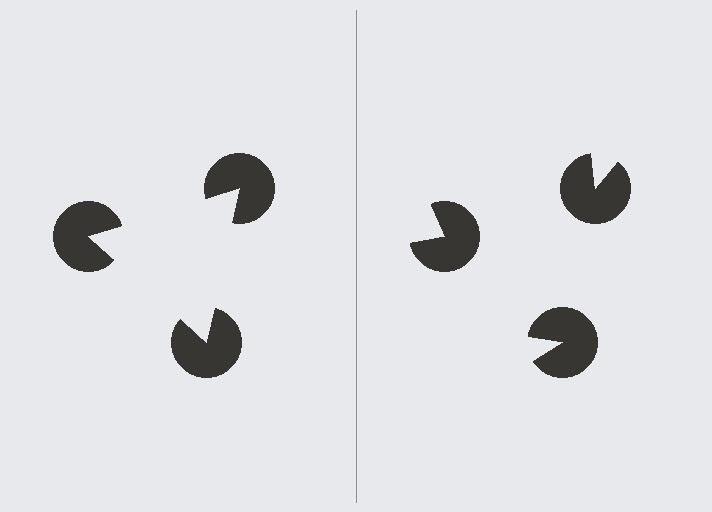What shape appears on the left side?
An illusory triangle.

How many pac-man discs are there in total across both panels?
6 — 3 on each side.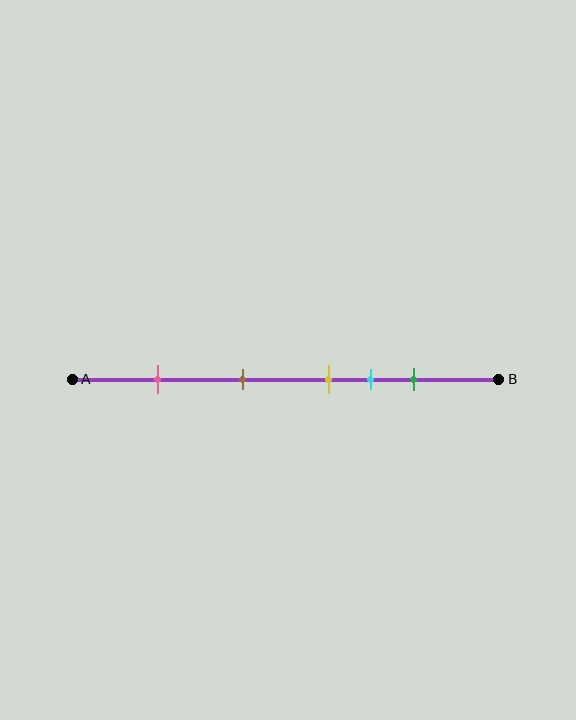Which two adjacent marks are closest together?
The yellow and cyan marks are the closest adjacent pair.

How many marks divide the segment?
There are 5 marks dividing the segment.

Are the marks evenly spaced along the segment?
No, the marks are not evenly spaced.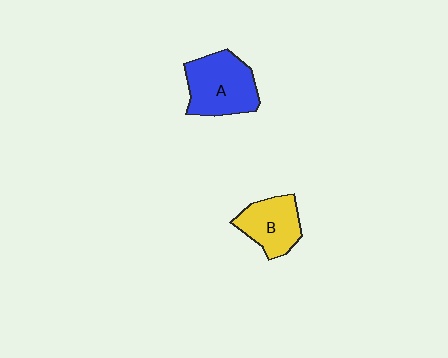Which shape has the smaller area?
Shape B (yellow).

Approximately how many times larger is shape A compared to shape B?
Approximately 1.3 times.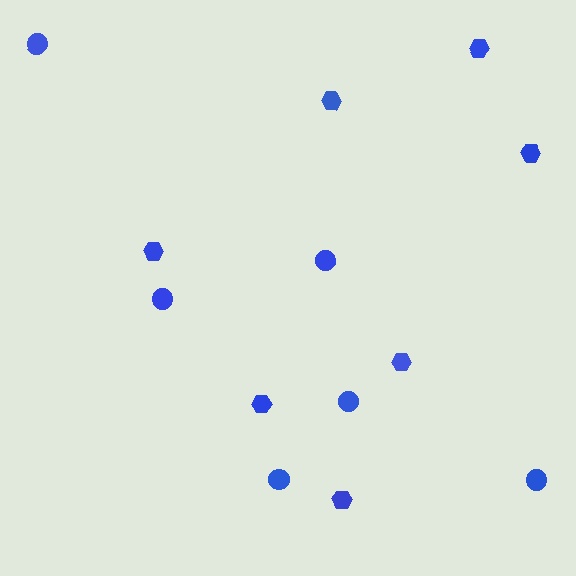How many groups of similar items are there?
There are 2 groups: one group of hexagons (7) and one group of circles (6).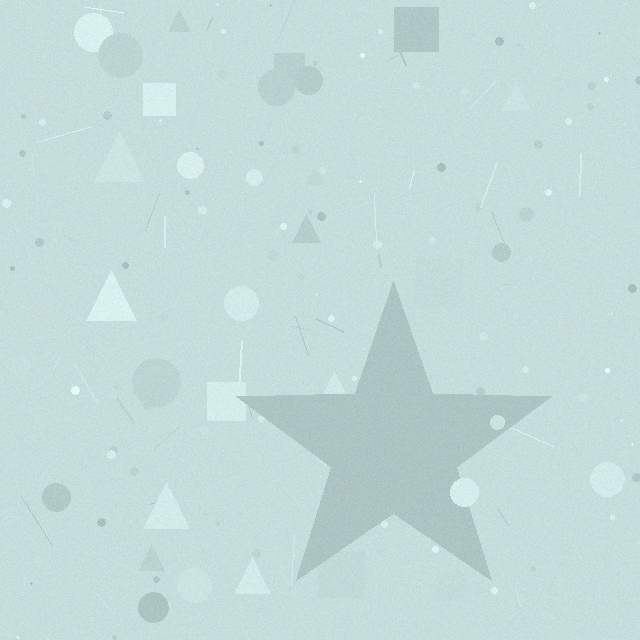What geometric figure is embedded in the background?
A star is embedded in the background.